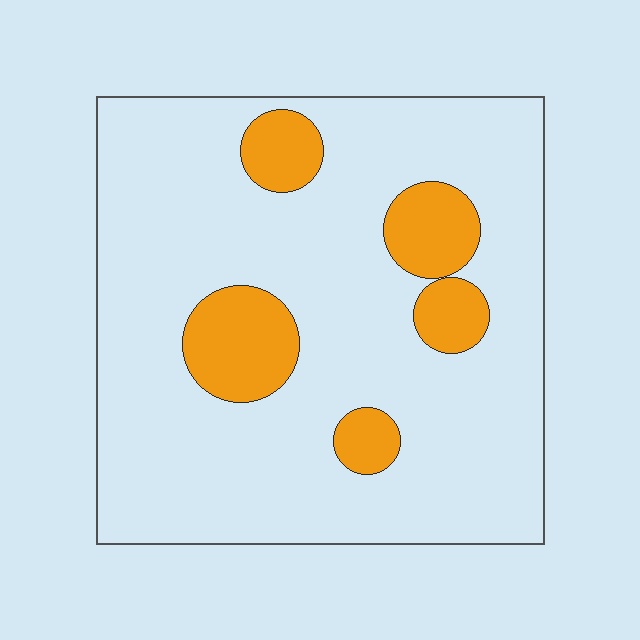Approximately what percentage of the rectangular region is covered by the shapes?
Approximately 15%.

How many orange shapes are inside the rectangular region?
5.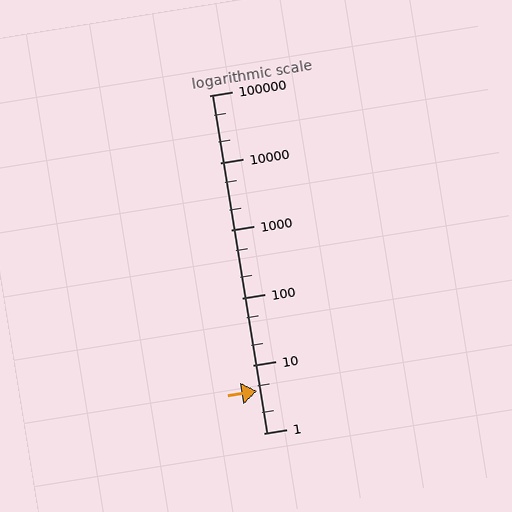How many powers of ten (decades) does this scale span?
The scale spans 5 decades, from 1 to 100000.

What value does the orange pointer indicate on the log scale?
The pointer indicates approximately 4.2.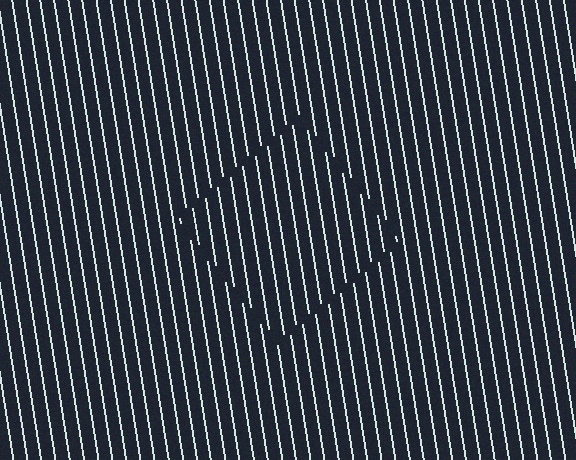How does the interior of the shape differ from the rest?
The interior of the shape contains the same grating, shifted by half a period — the contour is defined by the phase discontinuity where line-ends from the inner and outer gratings abut.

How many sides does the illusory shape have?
4 sides — the line-ends trace a square.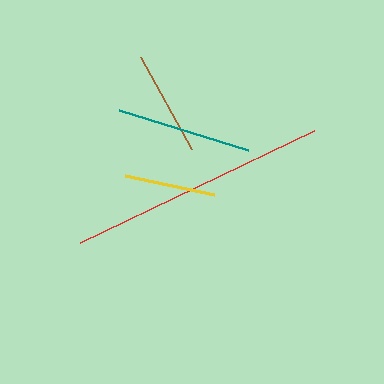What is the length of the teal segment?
The teal segment is approximately 135 pixels long.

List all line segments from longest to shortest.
From longest to shortest: red, teal, brown, yellow.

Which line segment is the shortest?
The yellow line is the shortest at approximately 91 pixels.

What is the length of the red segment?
The red segment is approximately 259 pixels long.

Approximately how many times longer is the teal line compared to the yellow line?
The teal line is approximately 1.5 times the length of the yellow line.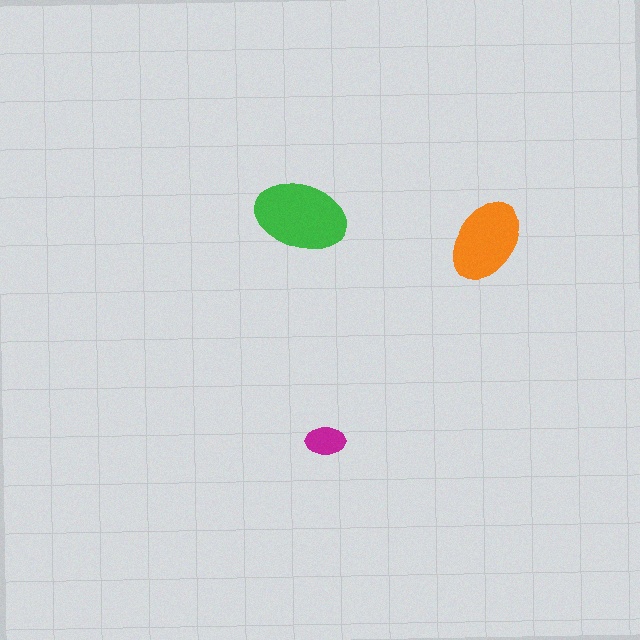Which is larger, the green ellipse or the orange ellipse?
The green one.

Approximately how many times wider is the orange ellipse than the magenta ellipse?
About 2 times wider.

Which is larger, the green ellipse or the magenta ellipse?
The green one.